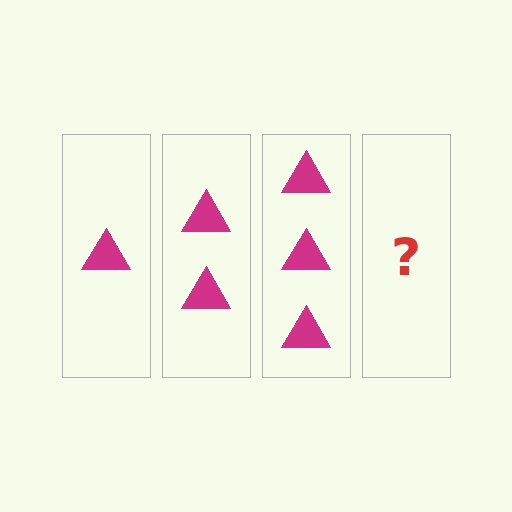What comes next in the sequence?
The next element should be 4 triangles.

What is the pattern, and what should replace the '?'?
The pattern is that each step adds one more triangle. The '?' should be 4 triangles.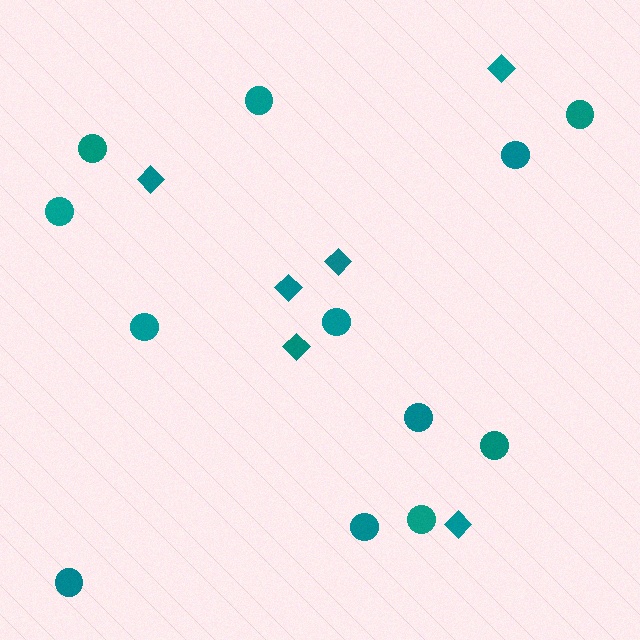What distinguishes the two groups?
There are 2 groups: one group of circles (12) and one group of diamonds (6).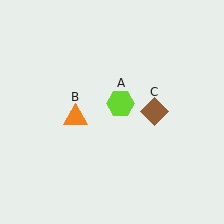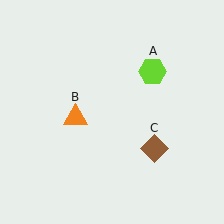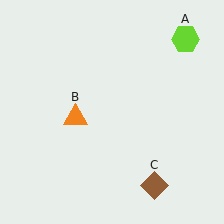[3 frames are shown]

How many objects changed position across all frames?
2 objects changed position: lime hexagon (object A), brown diamond (object C).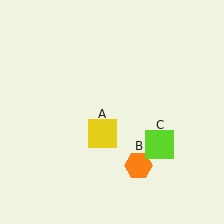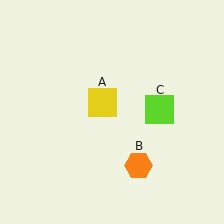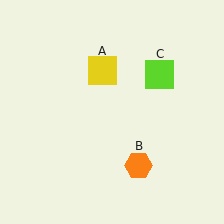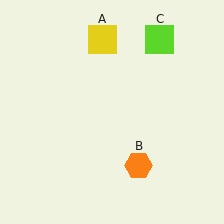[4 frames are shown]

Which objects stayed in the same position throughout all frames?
Orange hexagon (object B) remained stationary.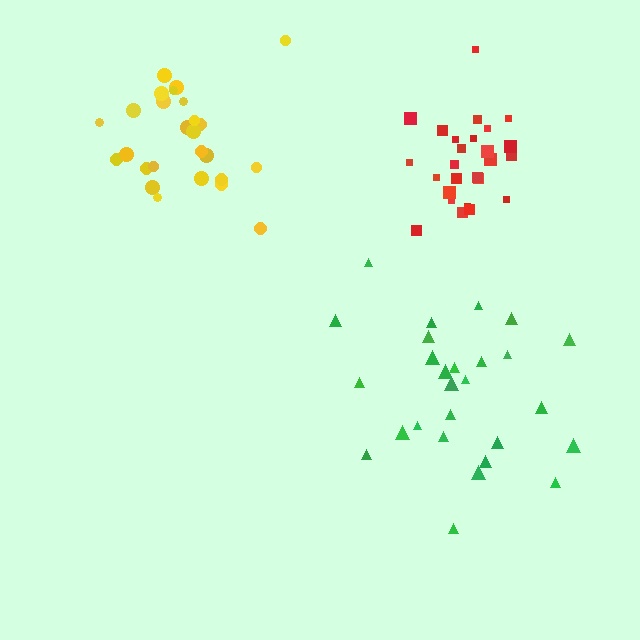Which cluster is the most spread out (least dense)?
Green.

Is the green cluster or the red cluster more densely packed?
Red.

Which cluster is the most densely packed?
Red.